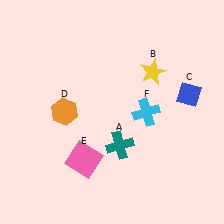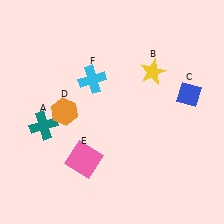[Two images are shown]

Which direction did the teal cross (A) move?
The teal cross (A) moved left.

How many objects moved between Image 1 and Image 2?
2 objects moved between the two images.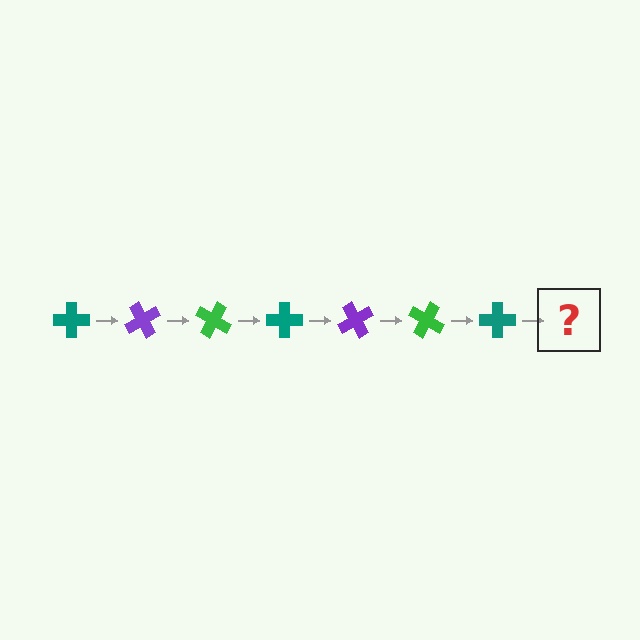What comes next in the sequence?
The next element should be a purple cross, rotated 420 degrees from the start.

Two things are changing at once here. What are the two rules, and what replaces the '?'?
The two rules are that it rotates 60 degrees each step and the color cycles through teal, purple, and green. The '?' should be a purple cross, rotated 420 degrees from the start.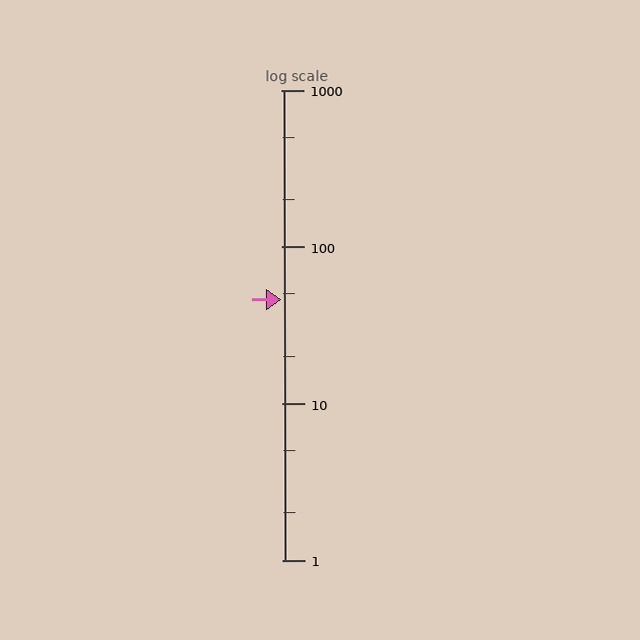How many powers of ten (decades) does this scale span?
The scale spans 3 decades, from 1 to 1000.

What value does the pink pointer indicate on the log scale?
The pointer indicates approximately 46.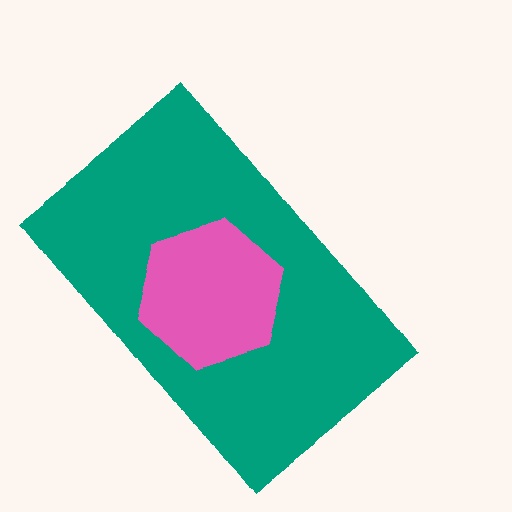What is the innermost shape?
The pink hexagon.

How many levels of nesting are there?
2.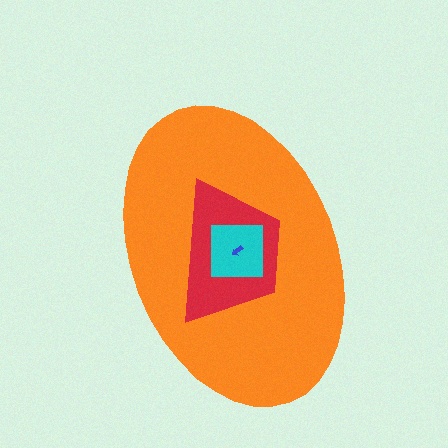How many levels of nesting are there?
4.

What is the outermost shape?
The orange ellipse.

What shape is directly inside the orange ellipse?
The red trapezoid.